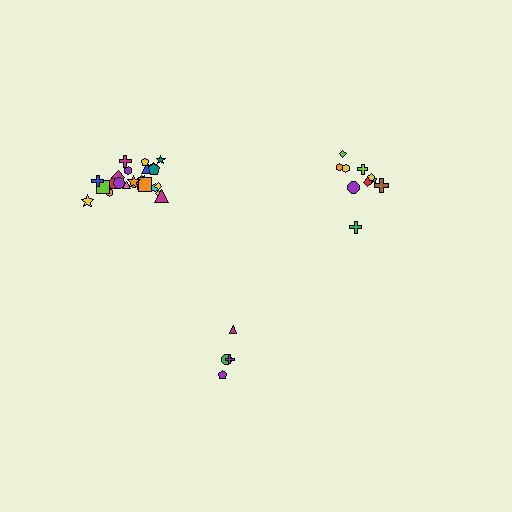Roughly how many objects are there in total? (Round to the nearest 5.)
Roughly 40 objects in total.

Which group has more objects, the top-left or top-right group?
The top-left group.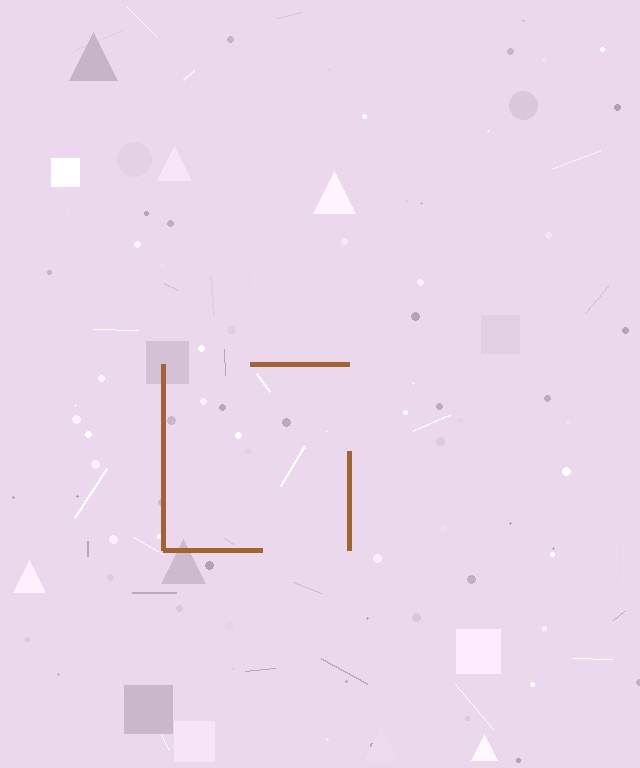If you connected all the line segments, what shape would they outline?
They would outline a square.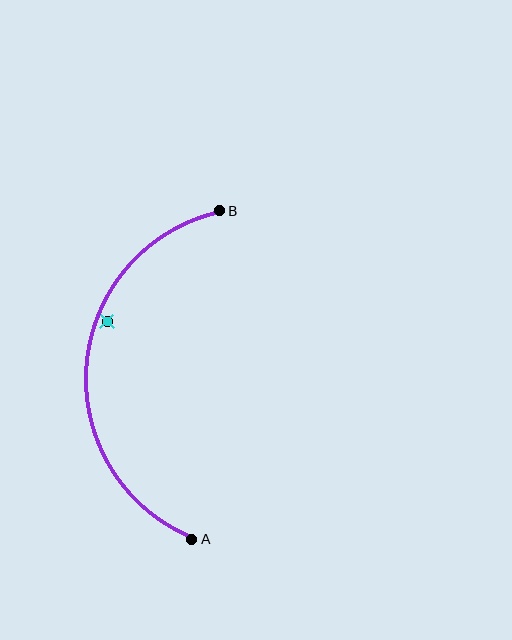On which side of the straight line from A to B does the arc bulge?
The arc bulges to the left of the straight line connecting A and B.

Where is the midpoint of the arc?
The arc midpoint is the point on the curve farthest from the straight line joining A and B. It sits to the left of that line.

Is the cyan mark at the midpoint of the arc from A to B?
No — the cyan mark does not lie on the arc at all. It sits slightly inside the curve.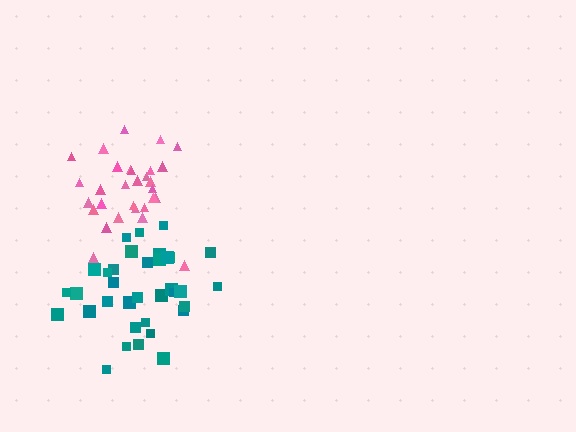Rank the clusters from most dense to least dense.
pink, teal.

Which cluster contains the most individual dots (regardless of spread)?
Teal (35).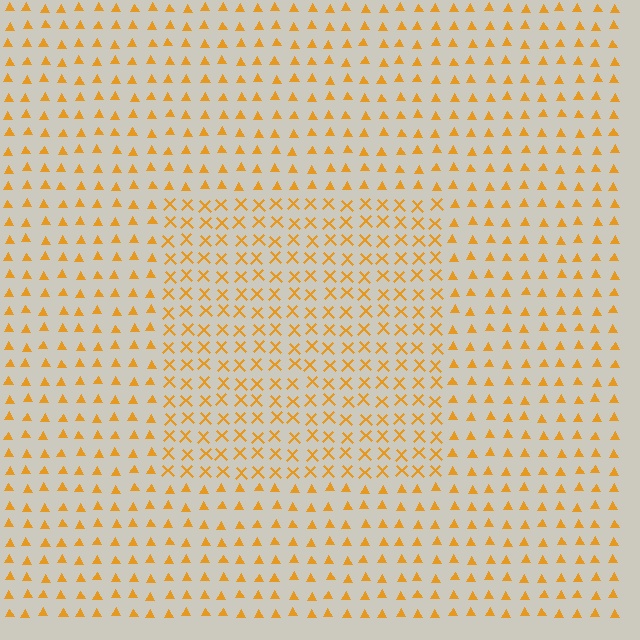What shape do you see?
I see a rectangle.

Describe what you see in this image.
The image is filled with small orange elements arranged in a uniform grid. A rectangle-shaped region contains X marks, while the surrounding area contains triangles. The boundary is defined purely by the change in element shape.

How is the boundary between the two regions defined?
The boundary is defined by a change in element shape: X marks inside vs. triangles outside. All elements share the same color and spacing.